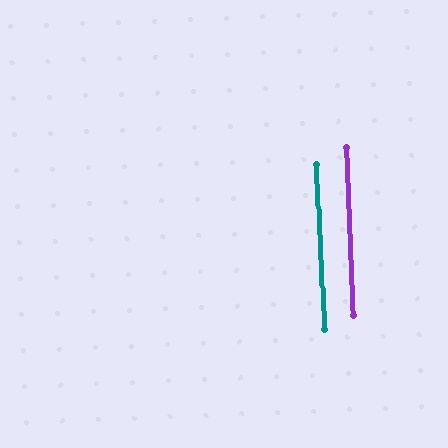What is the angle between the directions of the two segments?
Approximately 1 degree.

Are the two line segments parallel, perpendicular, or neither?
Parallel — their directions differ by only 0.7°.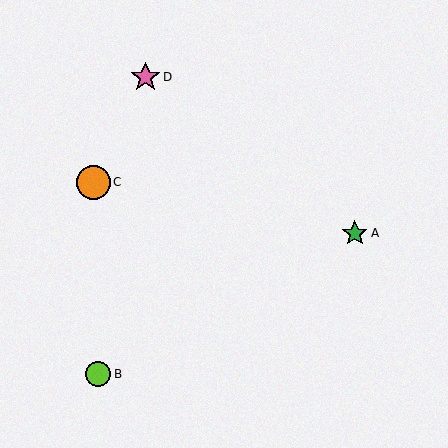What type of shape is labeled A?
Shape A is a green star.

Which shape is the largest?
The orange circle (labeled C) is the largest.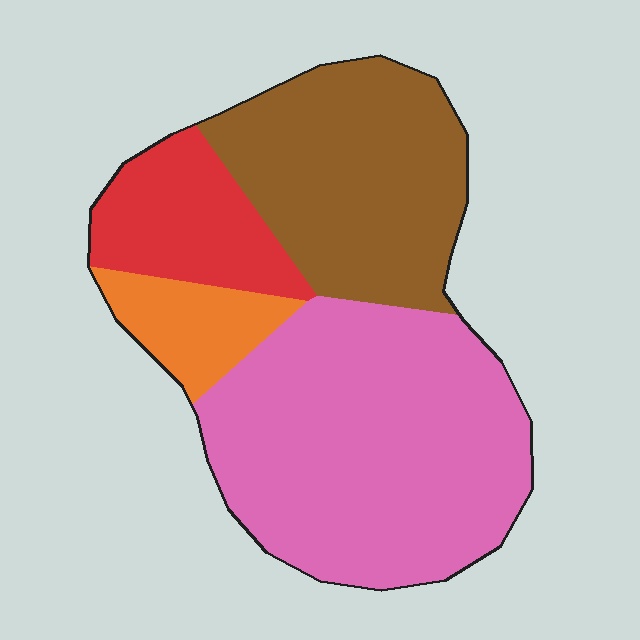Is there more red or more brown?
Brown.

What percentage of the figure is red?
Red covers around 15% of the figure.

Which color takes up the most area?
Pink, at roughly 45%.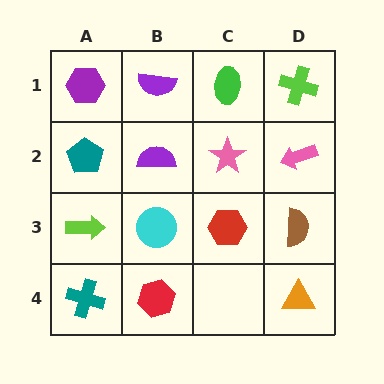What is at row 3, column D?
A brown semicircle.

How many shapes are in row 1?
4 shapes.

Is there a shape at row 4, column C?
No, that cell is empty.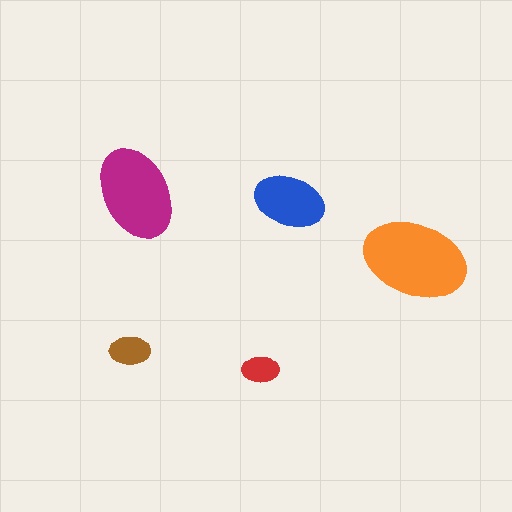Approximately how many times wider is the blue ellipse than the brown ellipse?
About 1.5 times wider.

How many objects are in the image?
There are 5 objects in the image.